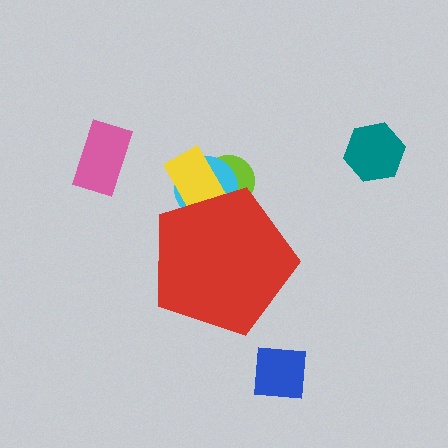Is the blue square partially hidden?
No, the blue square is fully visible.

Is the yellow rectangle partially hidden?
Yes, the yellow rectangle is partially hidden behind the red pentagon.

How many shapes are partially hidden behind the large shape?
3 shapes are partially hidden.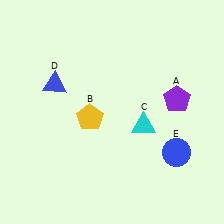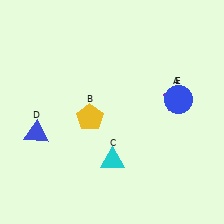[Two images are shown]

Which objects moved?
The objects that moved are: the cyan triangle (C), the blue triangle (D), the blue circle (E).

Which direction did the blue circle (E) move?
The blue circle (E) moved up.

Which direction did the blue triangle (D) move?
The blue triangle (D) moved down.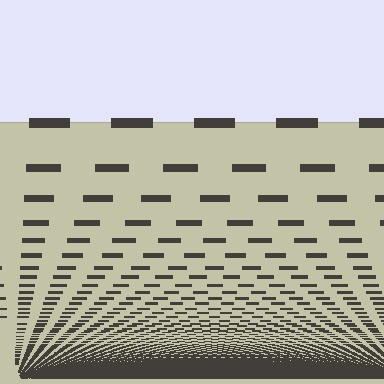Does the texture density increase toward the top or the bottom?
Density increases toward the bottom.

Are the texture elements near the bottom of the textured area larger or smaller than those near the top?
Smaller. The gradient is inverted — elements near the bottom are smaller and denser.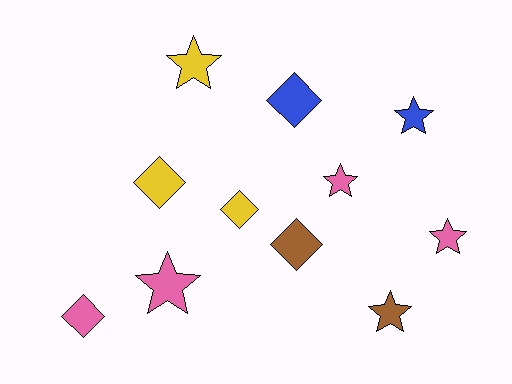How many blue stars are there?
There is 1 blue star.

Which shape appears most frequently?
Star, with 6 objects.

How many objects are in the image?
There are 11 objects.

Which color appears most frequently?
Pink, with 4 objects.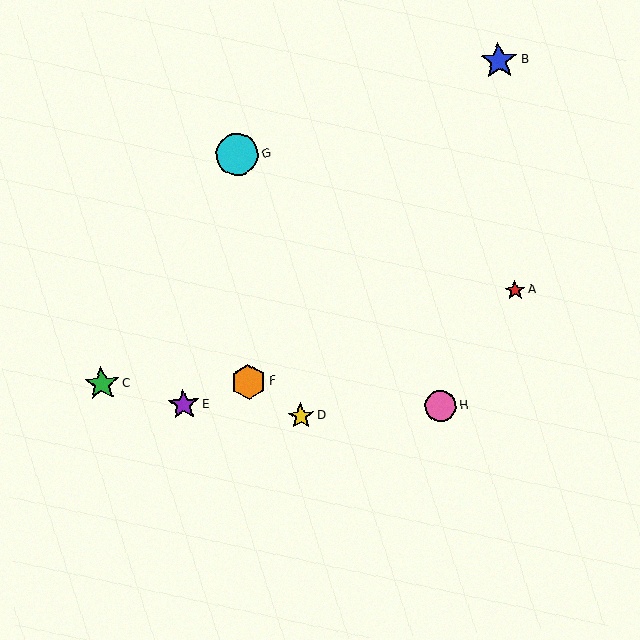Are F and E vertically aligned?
No, F is at x≈248 and E is at x≈184.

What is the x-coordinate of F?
Object F is at x≈248.